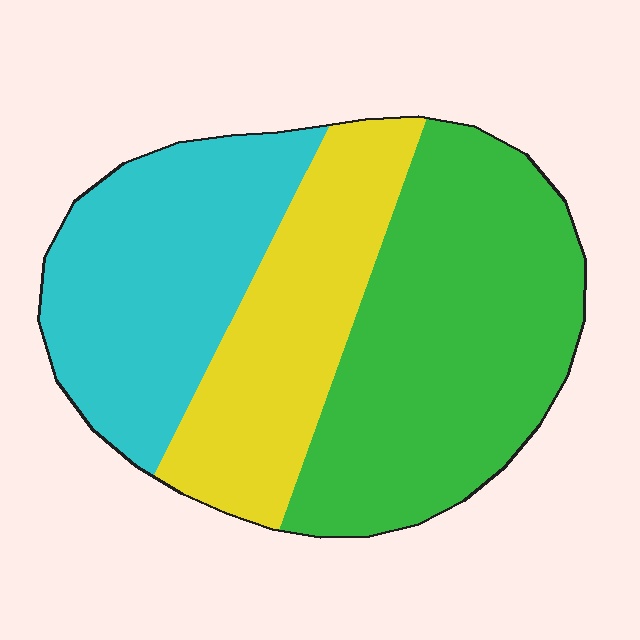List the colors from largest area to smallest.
From largest to smallest: green, cyan, yellow.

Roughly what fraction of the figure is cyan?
Cyan takes up about one third (1/3) of the figure.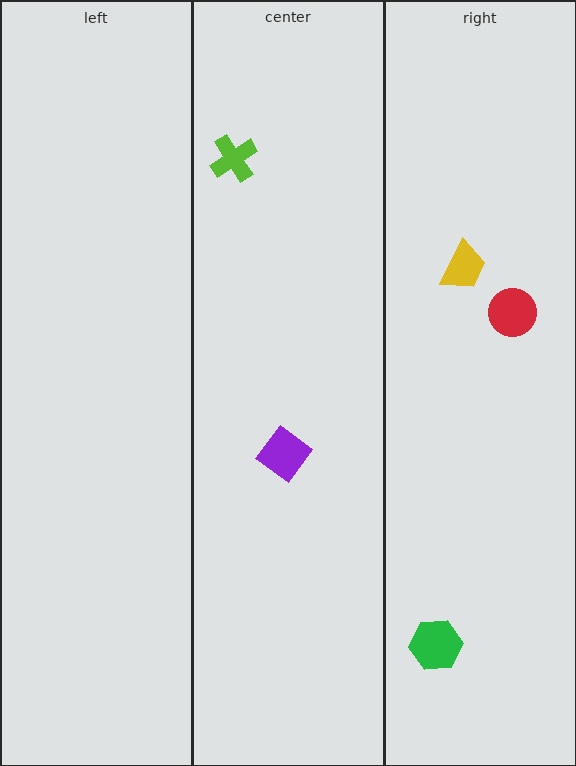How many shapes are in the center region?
2.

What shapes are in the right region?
The yellow trapezoid, the green hexagon, the red circle.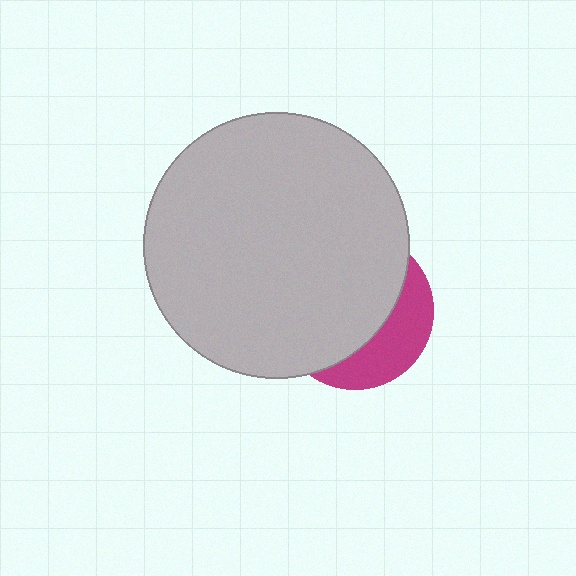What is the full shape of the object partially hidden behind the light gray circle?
The partially hidden object is a magenta circle.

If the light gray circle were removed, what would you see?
You would see the complete magenta circle.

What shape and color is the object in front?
The object in front is a light gray circle.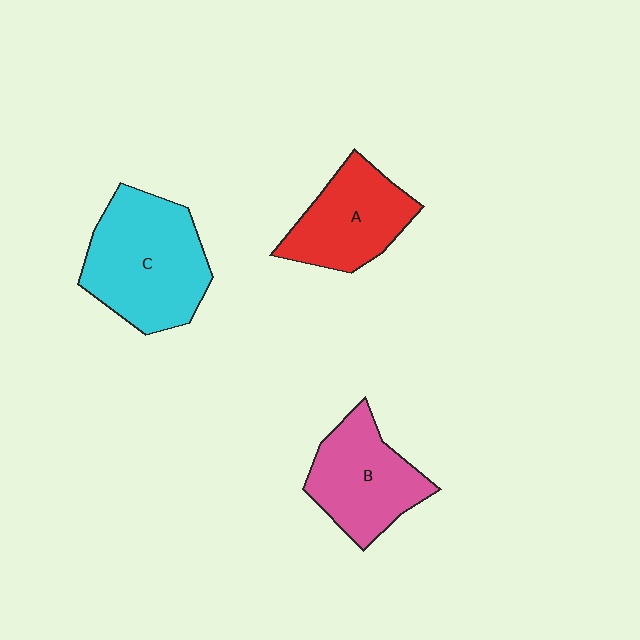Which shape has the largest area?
Shape C (cyan).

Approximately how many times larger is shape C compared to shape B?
Approximately 1.3 times.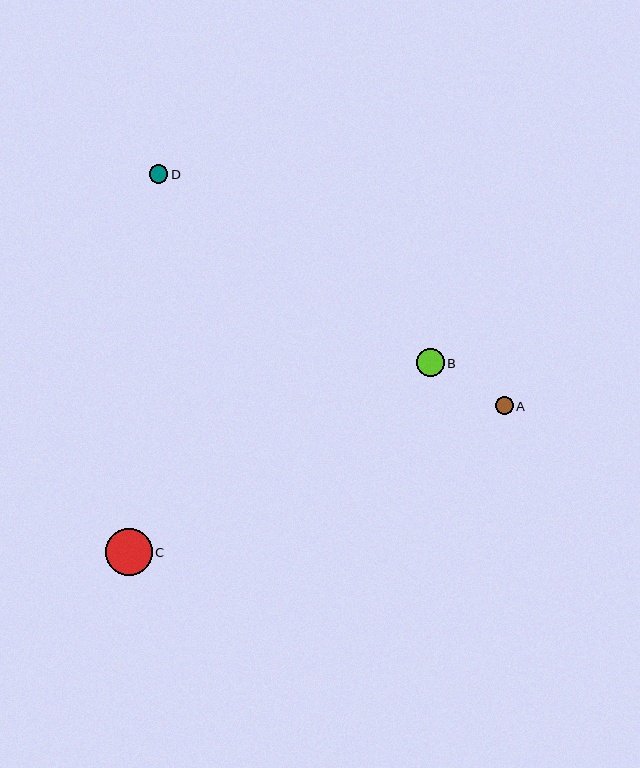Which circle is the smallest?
Circle A is the smallest with a size of approximately 18 pixels.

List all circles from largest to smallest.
From largest to smallest: C, B, D, A.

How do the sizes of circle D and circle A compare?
Circle D and circle A are approximately the same size.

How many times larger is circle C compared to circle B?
Circle C is approximately 1.7 times the size of circle B.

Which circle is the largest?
Circle C is the largest with a size of approximately 47 pixels.